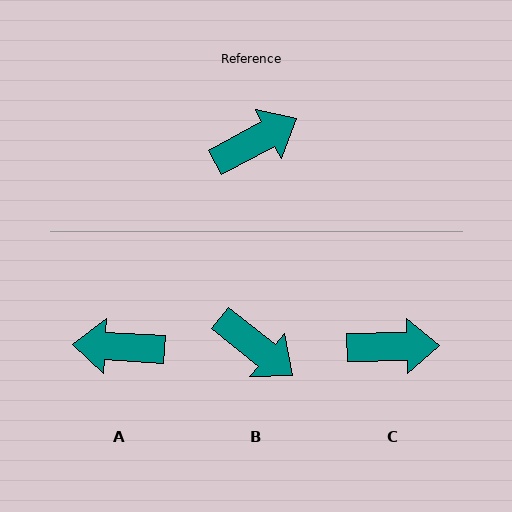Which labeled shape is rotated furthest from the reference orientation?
A, about 148 degrees away.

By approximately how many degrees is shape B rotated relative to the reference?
Approximately 67 degrees clockwise.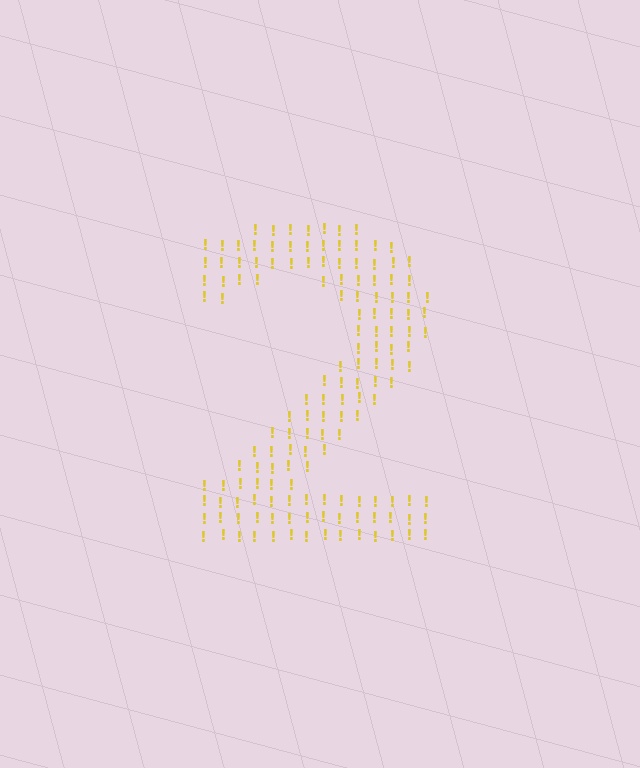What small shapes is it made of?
It is made of small exclamation marks.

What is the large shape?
The large shape is the digit 2.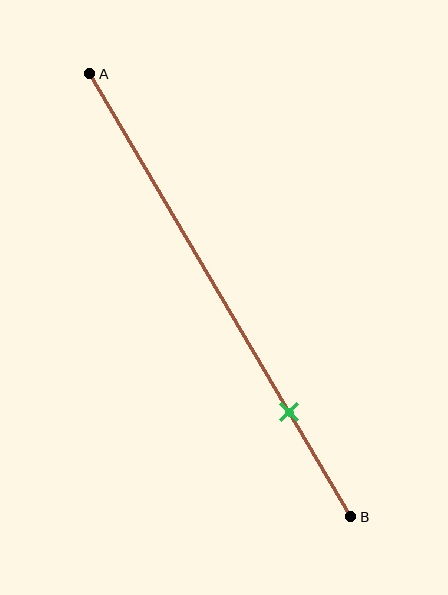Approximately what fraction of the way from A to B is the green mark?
The green mark is approximately 75% of the way from A to B.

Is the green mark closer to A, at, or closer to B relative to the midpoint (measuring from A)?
The green mark is closer to point B than the midpoint of segment AB.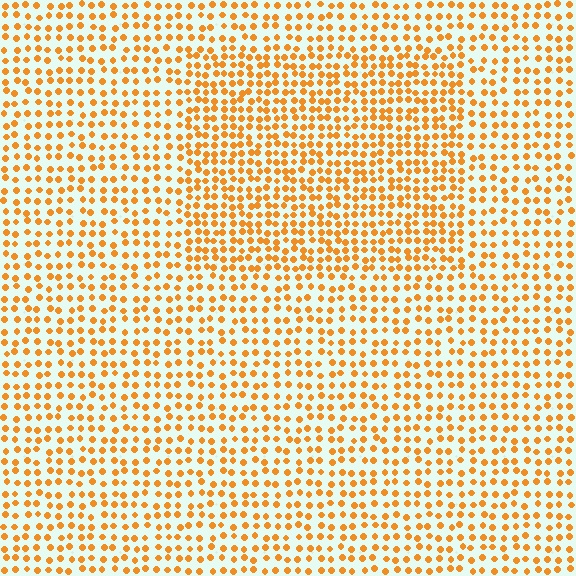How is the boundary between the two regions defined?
The boundary is defined by a change in element density (approximately 1.5x ratio). All elements are the same color, size, and shape.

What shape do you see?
I see a rectangle.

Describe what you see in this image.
The image contains small orange elements arranged at two different densities. A rectangle-shaped region is visible where the elements are more densely packed than the surrounding area.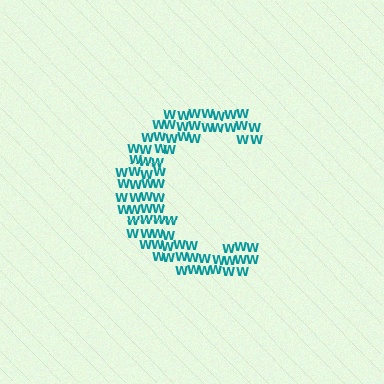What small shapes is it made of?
It is made of small letter W's.